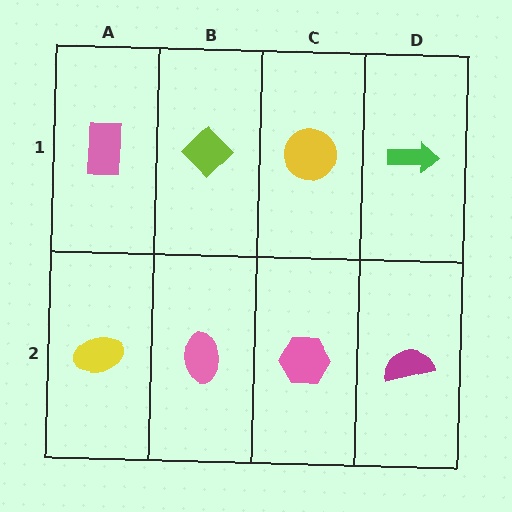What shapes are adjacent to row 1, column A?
A yellow ellipse (row 2, column A), a lime diamond (row 1, column B).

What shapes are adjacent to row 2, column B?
A lime diamond (row 1, column B), a yellow ellipse (row 2, column A), a pink hexagon (row 2, column C).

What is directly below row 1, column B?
A pink ellipse.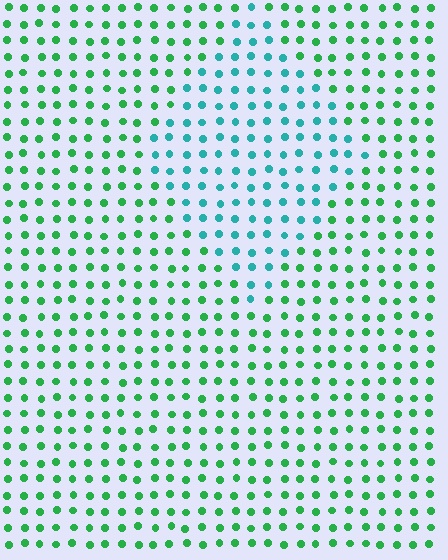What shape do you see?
I see a diamond.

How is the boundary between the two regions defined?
The boundary is defined purely by a slight shift in hue (about 43 degrees). Spacing, size, and orientation are identical on both sides.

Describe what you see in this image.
The image is filled with small green elements in a uniform arrangement. A diamond-shaped region is visible where the elements are tinted to a slightly different hue, forming a subtle color boundary.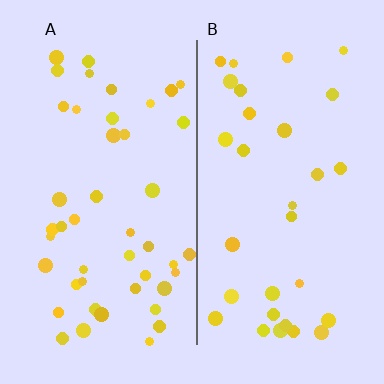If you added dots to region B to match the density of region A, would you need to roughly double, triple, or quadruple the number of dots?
Approximately double.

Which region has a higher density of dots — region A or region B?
A (the left).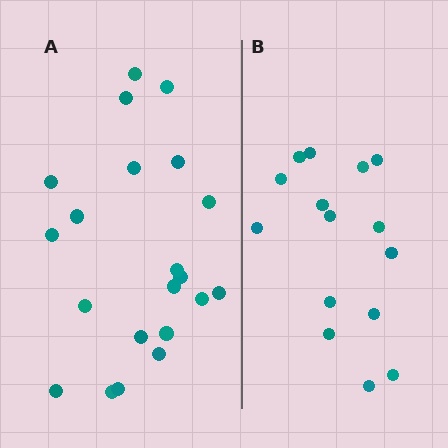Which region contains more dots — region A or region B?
Region A (the left region) has more dots.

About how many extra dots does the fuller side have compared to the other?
Region A has about 6 more dots than region B.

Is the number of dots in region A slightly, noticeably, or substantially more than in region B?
Region A has noticeably more, but not dramatically so. The ratio is roughly 1.4 to 1.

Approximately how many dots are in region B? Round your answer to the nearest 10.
About 20 dots. (The exact count is 15, which rounds to 20.)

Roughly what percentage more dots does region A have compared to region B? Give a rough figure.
About 40% more.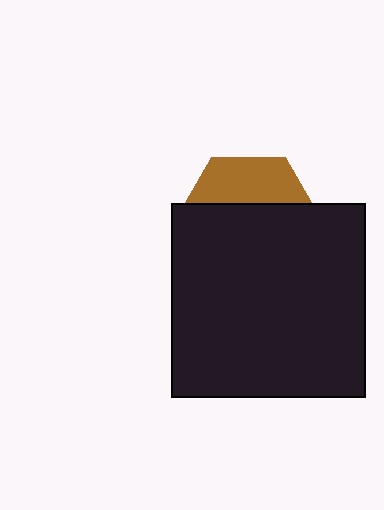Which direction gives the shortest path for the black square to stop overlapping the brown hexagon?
Moving down gives the shortest separation.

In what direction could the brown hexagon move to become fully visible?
The brown hexagon could move up. That would shift it out from behind the black square entirely.